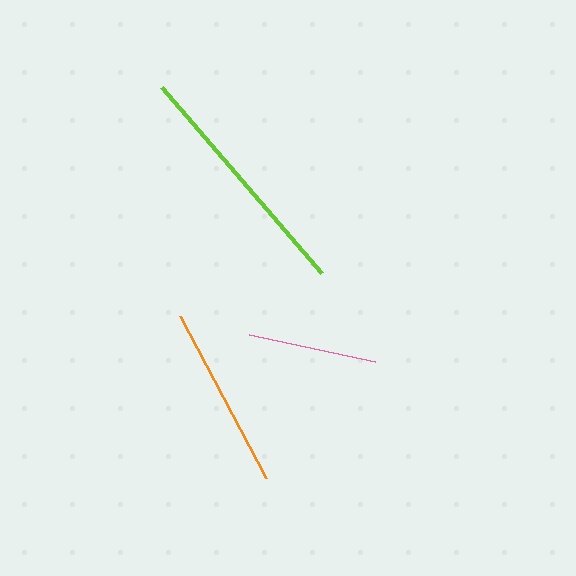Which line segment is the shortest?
The pink line is the shortest at approximately 129 pixels.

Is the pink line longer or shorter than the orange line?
The orange line is longer than the pink line.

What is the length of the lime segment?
The lime segment is approximately 246 pixels long.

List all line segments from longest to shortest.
From longest to shortest: lime, orange, pink.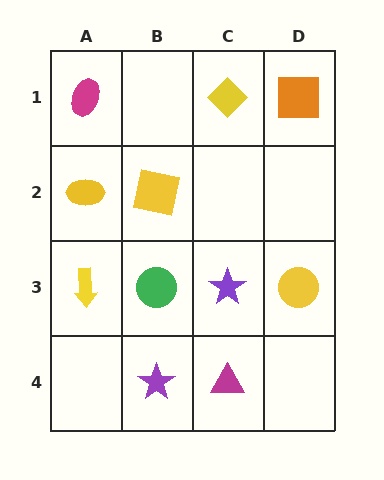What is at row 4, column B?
A purple star.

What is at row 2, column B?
A yellow square.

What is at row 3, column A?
A yellow arrow.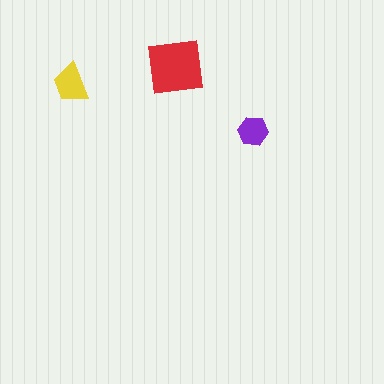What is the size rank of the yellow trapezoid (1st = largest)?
2nd.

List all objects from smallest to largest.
The purple hexagon, the yellow trapezoid, the red square.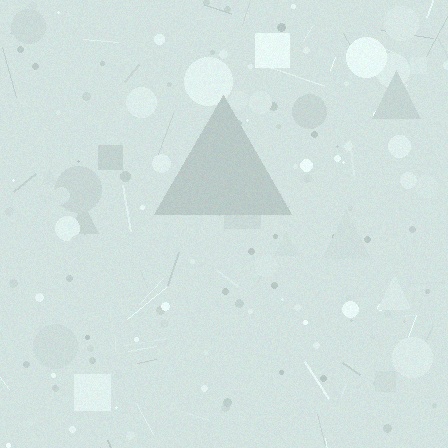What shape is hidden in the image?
A triangle is hidden in the image.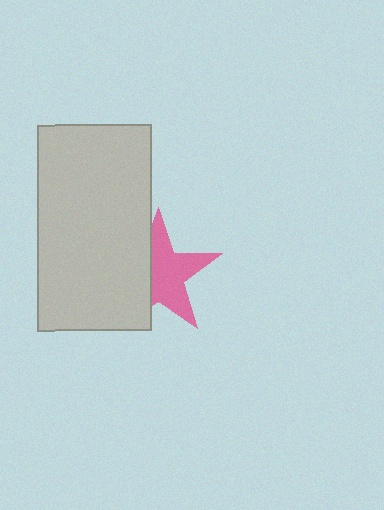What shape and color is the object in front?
The object in front is a light gray rectangle.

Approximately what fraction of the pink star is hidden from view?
Roughly 39% of the pink star is hidden behind the light gray rectangle.